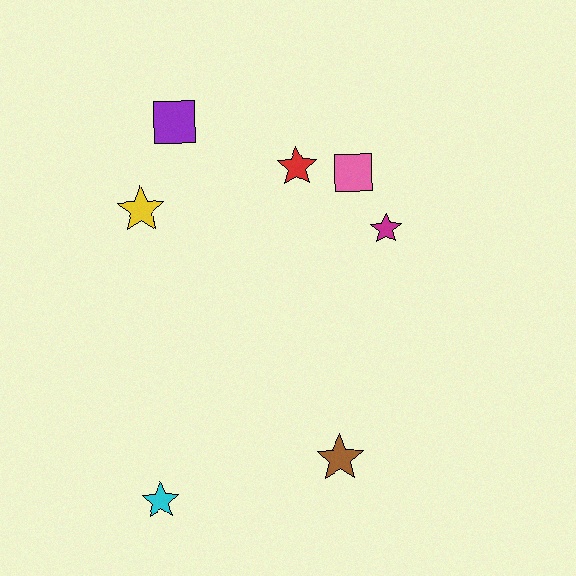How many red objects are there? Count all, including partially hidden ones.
There is 1 red object.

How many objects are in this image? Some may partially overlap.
There are 7 objects.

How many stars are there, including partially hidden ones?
There are 5 stars.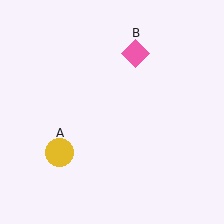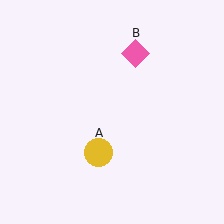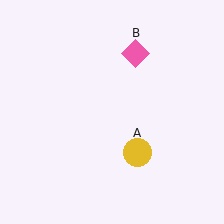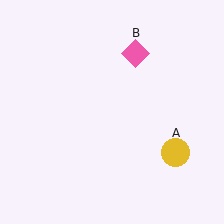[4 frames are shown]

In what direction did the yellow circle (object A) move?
The yellow circle (object A) moved right.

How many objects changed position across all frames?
1 object changed position: yellow circle (object A).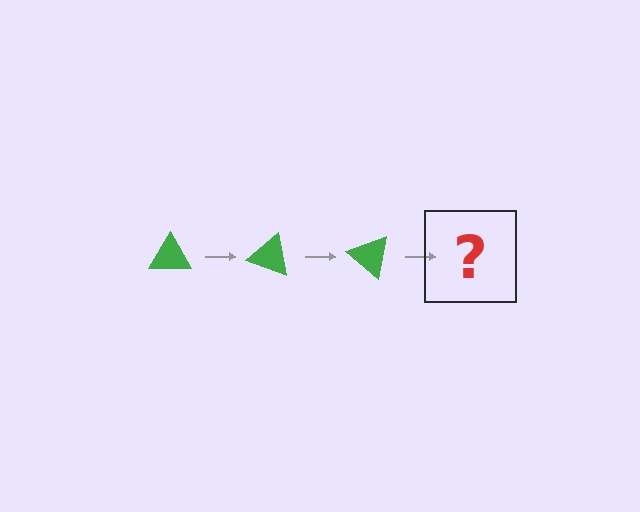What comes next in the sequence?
The next element should be a green triangle rotated 60 degrees.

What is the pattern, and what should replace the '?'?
The pattern is that the triangle rotates 20 degrees each step. The '?' should be a green triangle rotated 60 degrees.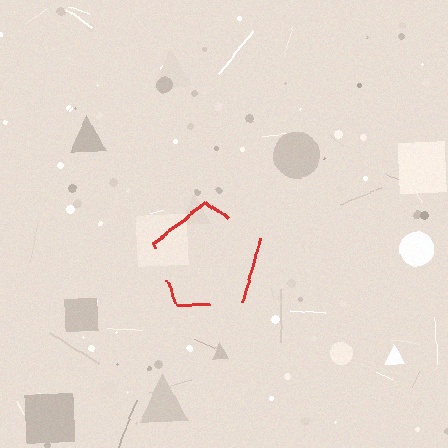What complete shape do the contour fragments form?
The contour fragments form a pentagon.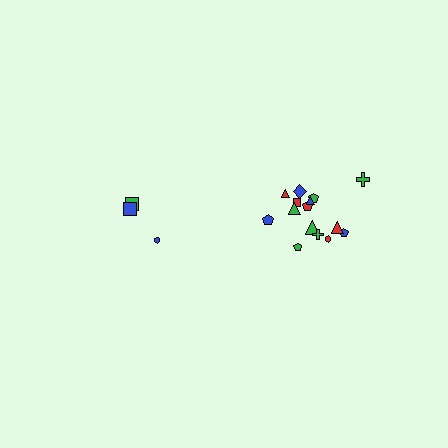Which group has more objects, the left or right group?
The right group.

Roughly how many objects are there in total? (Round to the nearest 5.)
Roughly 20 objects in total.